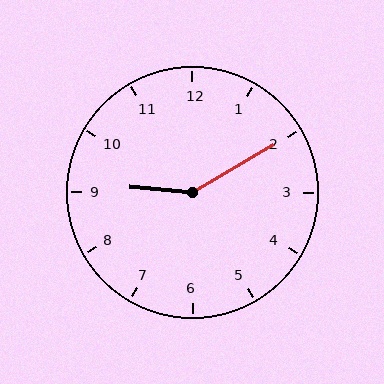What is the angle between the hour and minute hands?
Approximately 145 degrees.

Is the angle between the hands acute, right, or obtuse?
It is obtuse.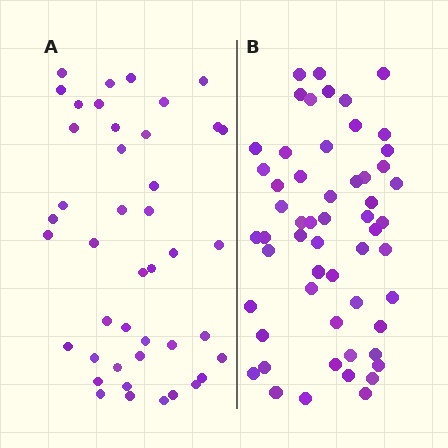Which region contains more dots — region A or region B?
Region B (the right region) has more dots.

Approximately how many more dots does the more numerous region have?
Region B has approximately 15 more dots than region A.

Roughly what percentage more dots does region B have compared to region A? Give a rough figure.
About 30% more.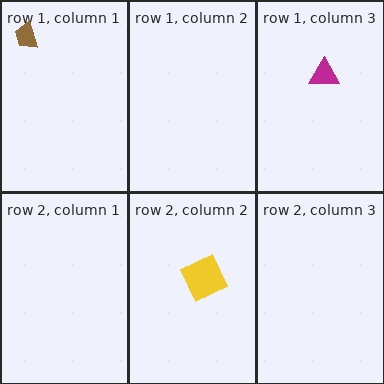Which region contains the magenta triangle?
The row 1, column 3 region.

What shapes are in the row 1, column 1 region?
The brown trapezoid.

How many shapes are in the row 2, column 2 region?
1.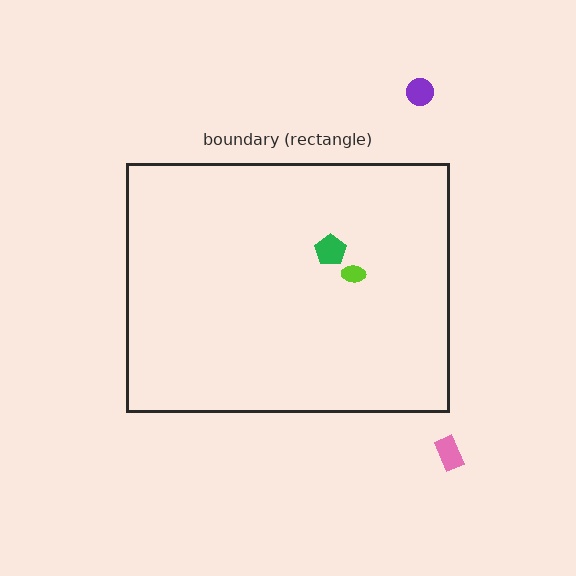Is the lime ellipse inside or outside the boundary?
Inside.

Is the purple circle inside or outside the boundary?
Outside.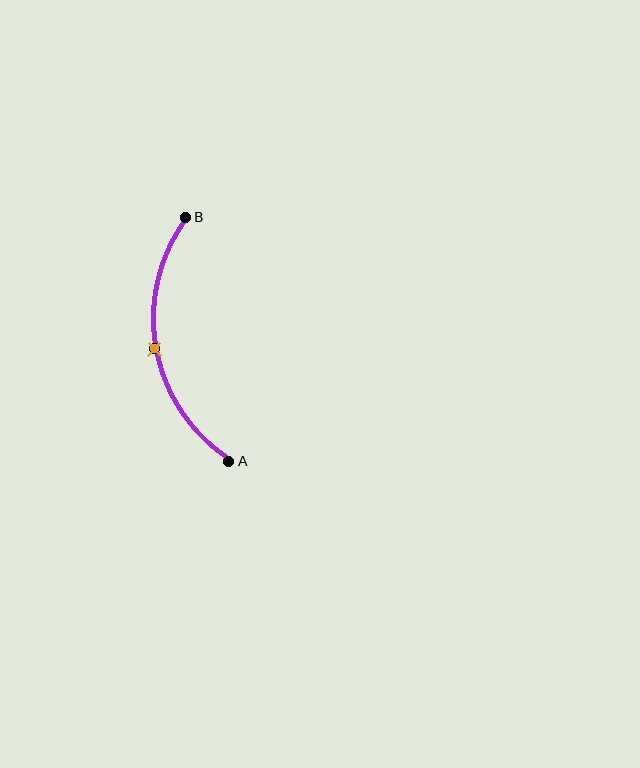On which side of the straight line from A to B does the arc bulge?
The arc bulges to the left of the straight line connecting A and B.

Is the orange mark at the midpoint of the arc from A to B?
Yes. The orange mark lies on the arc at equal arc-length from both A and B — it is the arc midpoint.